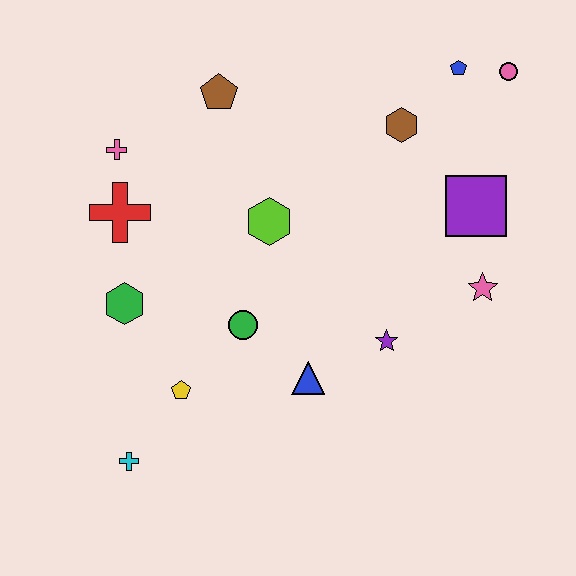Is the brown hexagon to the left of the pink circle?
Yes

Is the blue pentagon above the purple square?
Yes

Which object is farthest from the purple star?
The pink cross is farthest from the purple star.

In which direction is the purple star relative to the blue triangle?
The purple star is to the right of the blue triangle.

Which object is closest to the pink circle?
The blue pentagon is closest to the pink circle.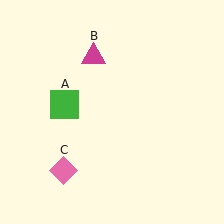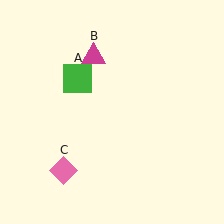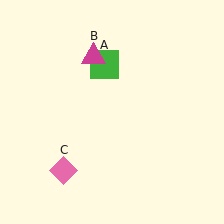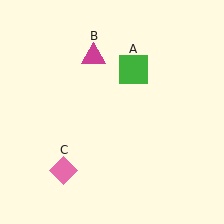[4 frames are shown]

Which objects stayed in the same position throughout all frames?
Magenta triangle (object B) and pink diamond (object C) remained stationary.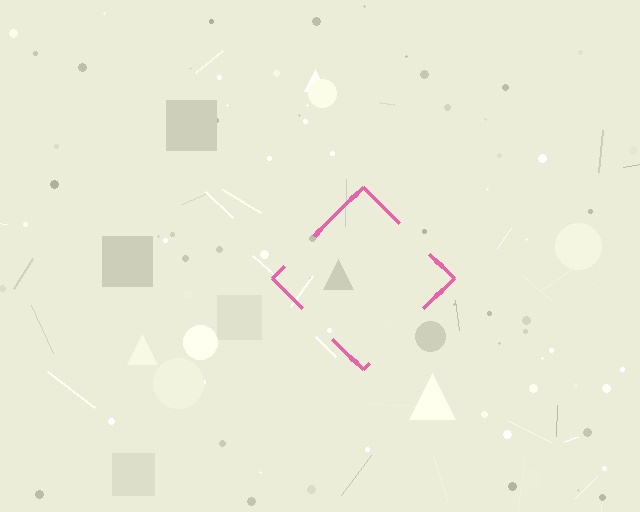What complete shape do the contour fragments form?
The contour fragments form a diamond.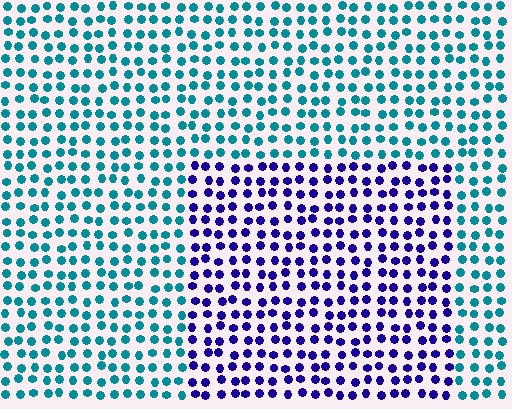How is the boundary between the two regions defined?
The boundary is defined purely by a slight shift in hue (about 65 degrees). Spacing, size, and orientation are identical on both sides.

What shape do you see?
I see a rectangle.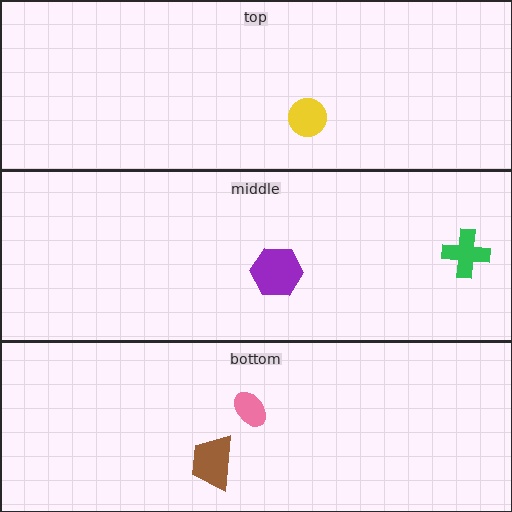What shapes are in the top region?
The yellow circle.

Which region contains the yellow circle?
The top region.